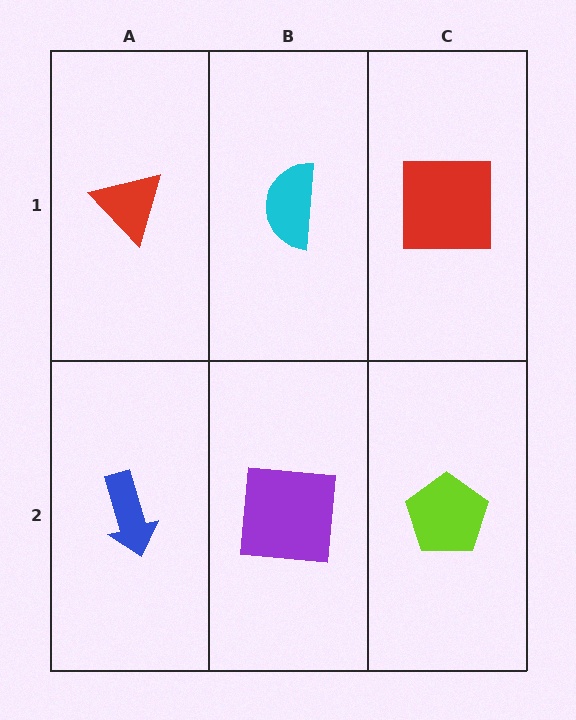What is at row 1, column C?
A red square.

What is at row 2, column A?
A blue arrow.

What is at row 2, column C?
A lime pentagon.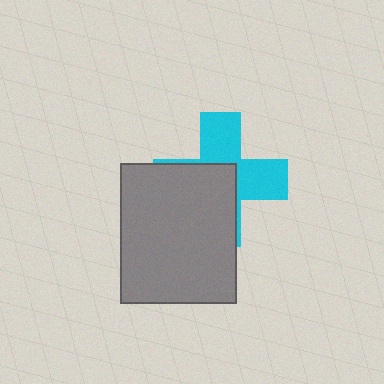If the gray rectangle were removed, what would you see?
You would see the complete cyan cross.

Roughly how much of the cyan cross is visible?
About half of it is visible (roughly 48%).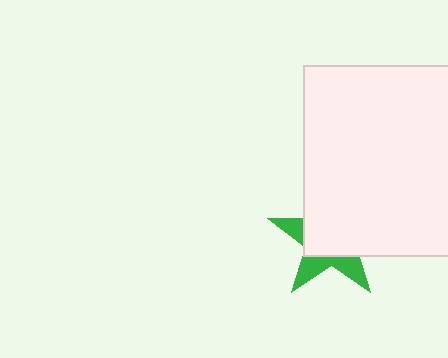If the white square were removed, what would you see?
You would see the complete green star.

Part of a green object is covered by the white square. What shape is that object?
It is a star.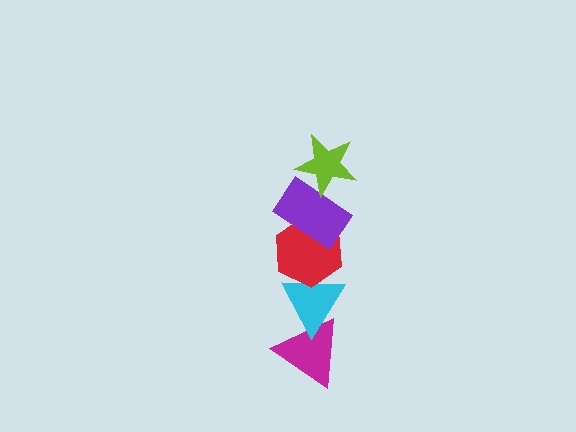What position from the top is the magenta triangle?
The magenta triangle is 5th from the top.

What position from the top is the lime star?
The lime star is 1st from the top.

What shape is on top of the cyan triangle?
The red hexagon is on top of the cyan triangle.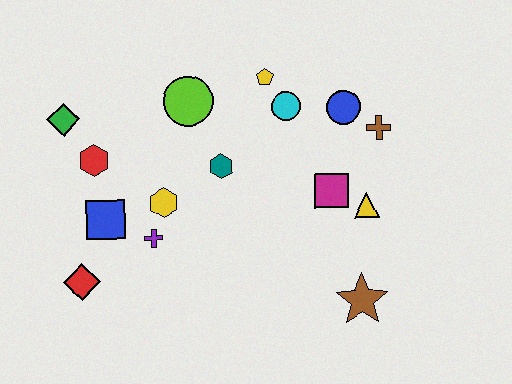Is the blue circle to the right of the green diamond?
Yes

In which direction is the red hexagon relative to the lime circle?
The red hexagon is to the left of the lime circle.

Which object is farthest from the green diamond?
The brown star is farthest from the green diamond.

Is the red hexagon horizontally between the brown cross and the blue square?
No